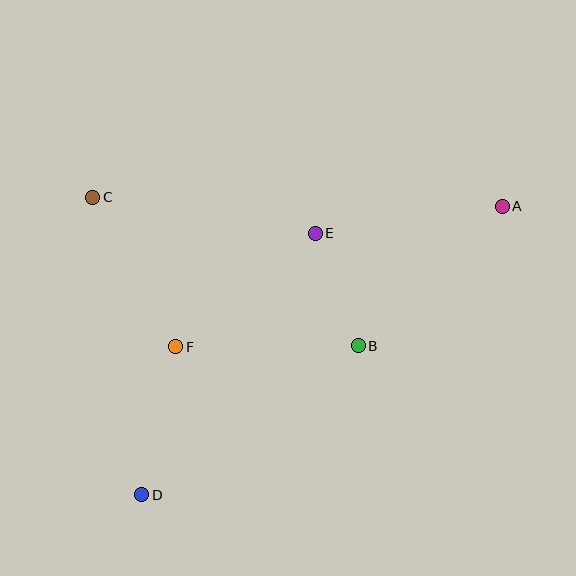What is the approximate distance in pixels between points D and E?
The distance between D and E is approximately 314 pixels.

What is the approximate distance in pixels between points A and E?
The distance between A and E is approximately 189 pixels.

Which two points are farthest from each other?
Points A and D are farthest from each other.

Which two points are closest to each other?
Points B and E are closest to each other.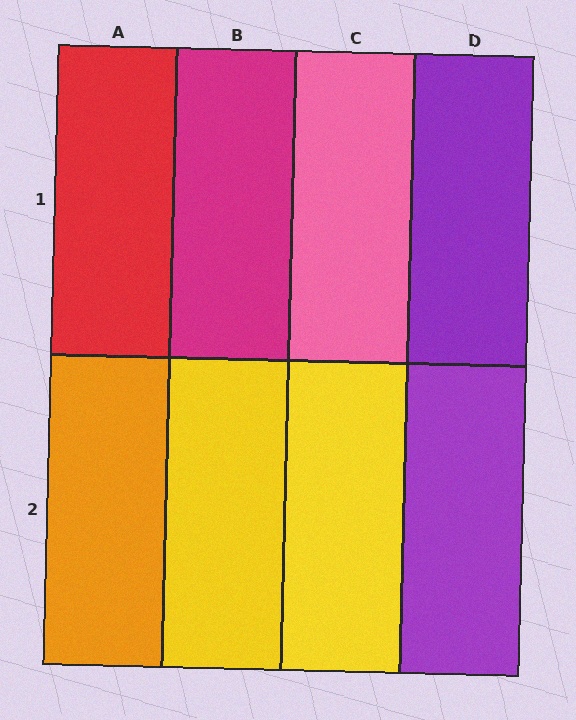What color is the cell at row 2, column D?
Purple.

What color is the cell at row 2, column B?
Yellow.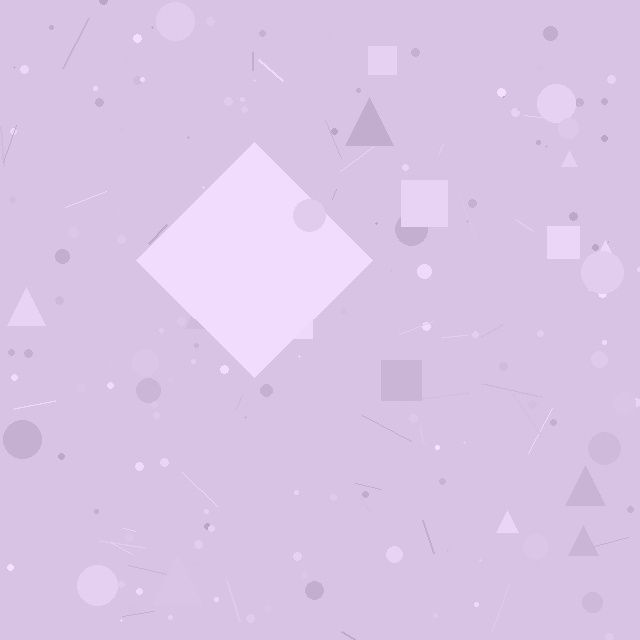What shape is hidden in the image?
A diamond is hidden in the image.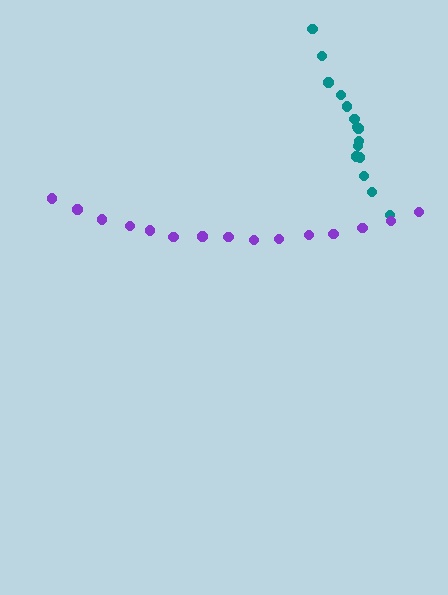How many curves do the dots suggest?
There are 2 distinct paths.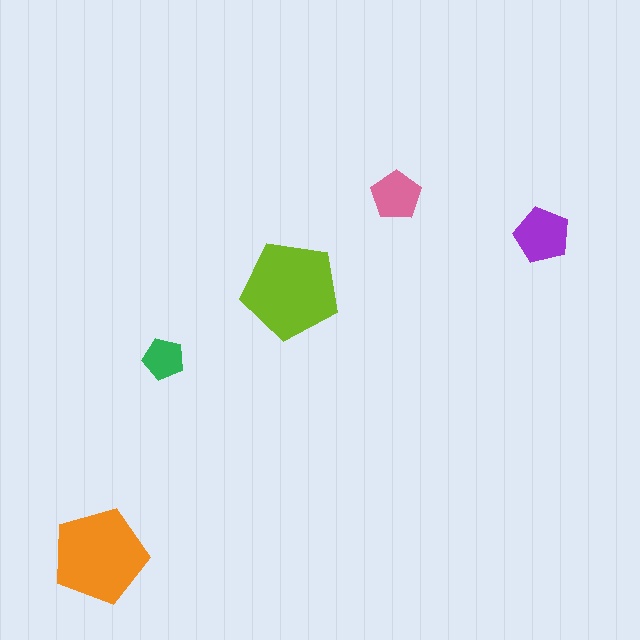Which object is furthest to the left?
The orange pentagon is leftmost.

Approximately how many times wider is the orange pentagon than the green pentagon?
About 2.5 times wider.